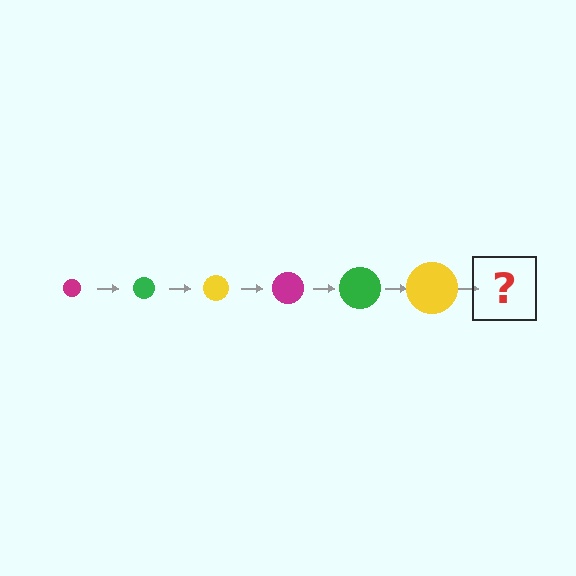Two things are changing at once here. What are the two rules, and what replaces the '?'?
The two rules are that the circle grows larger each step and the color cycles through magenta, green, and yellow. The '?' should be a magenta circle, larger than the previous one.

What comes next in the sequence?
The next element should be a magenta circle, larger than the previous one.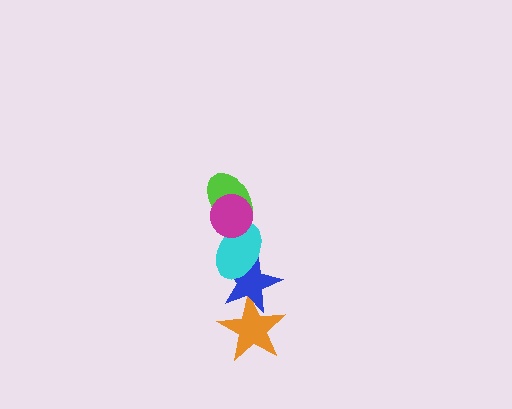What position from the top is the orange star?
The orange star is 5th from the top.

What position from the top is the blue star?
The blue star is 4th from the top.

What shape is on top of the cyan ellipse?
The lime ellipse is on top of the cyan ellipse.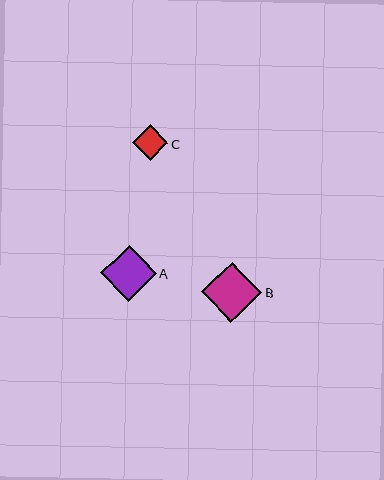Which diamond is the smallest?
Diamond C is the smallest with a size of approximately 36 pixels.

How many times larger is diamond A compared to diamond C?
Diamond A is approximately 1.6 times the size of diamond C.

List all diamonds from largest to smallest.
From largest to smallest: B, A, C.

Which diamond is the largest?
Diamond B is the largest with a size of approximately 60 pixels.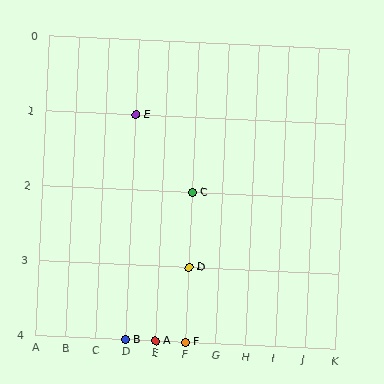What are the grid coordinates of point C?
Point C is at grid coordinates (F, 2).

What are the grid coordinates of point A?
Point A is at grid coordinates (E, 4).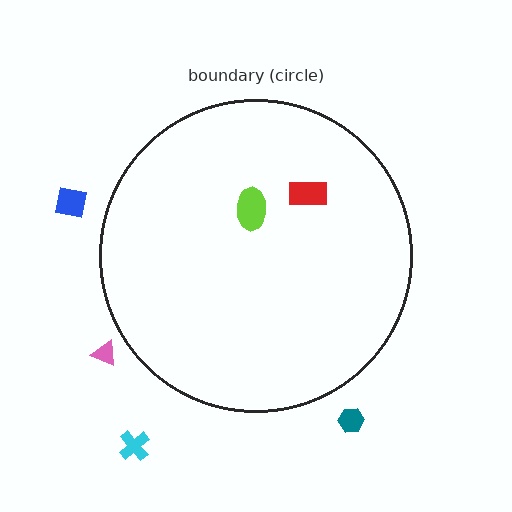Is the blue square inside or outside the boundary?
Outside.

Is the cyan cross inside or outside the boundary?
Outside.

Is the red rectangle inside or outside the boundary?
Inside.